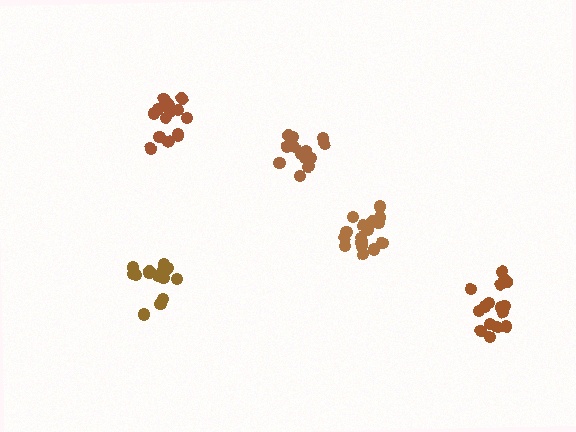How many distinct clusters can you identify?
There are 5 distinct clusters.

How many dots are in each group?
Group 1: 16 dots, Group 2: 18 dots, Group 3: 14 dots, Group 4: 15 dots, Group 5: 13 dots (76 total).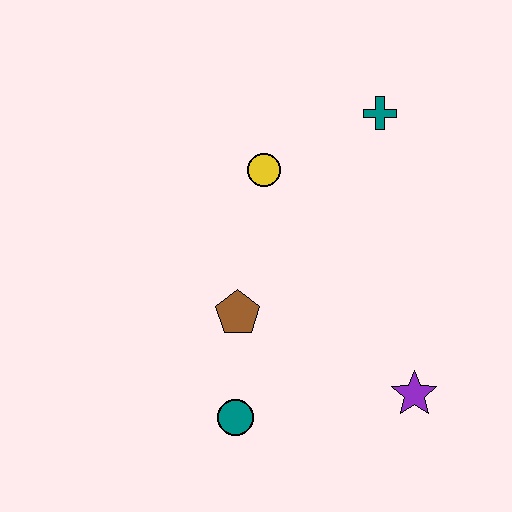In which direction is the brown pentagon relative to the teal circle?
The brown pentagon is above the teal circle.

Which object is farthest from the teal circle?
The teal cross is farthest from the teal circle.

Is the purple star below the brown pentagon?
Yes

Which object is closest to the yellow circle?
The teal cross is closest to the yellow circle.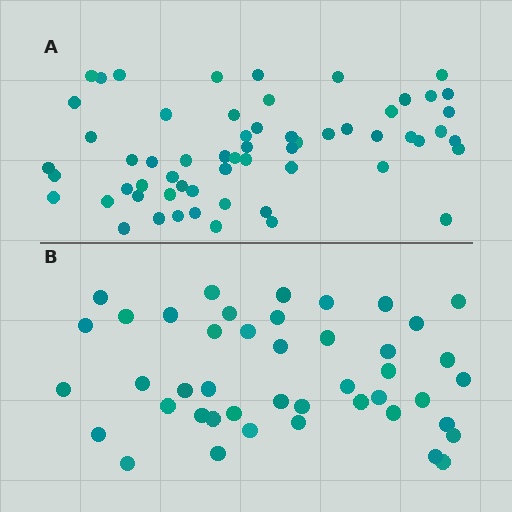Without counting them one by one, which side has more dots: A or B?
Region A (the top region) has more dots.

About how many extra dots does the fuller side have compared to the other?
Region A has approximately 15 more dots than region B.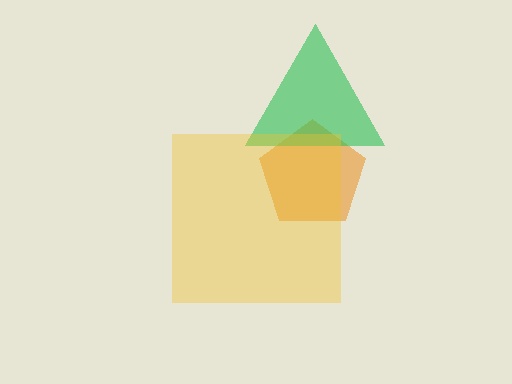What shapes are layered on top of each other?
The layered shapes are: an orange pentagon, a green triangle, a yellow square.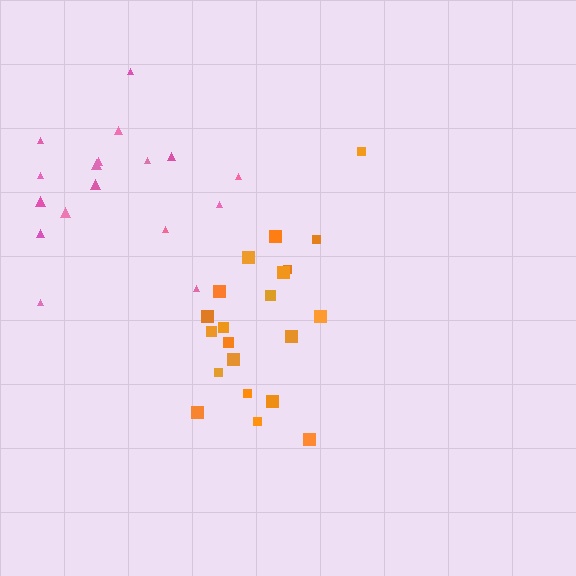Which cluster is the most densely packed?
Orange.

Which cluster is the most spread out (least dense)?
Pink.